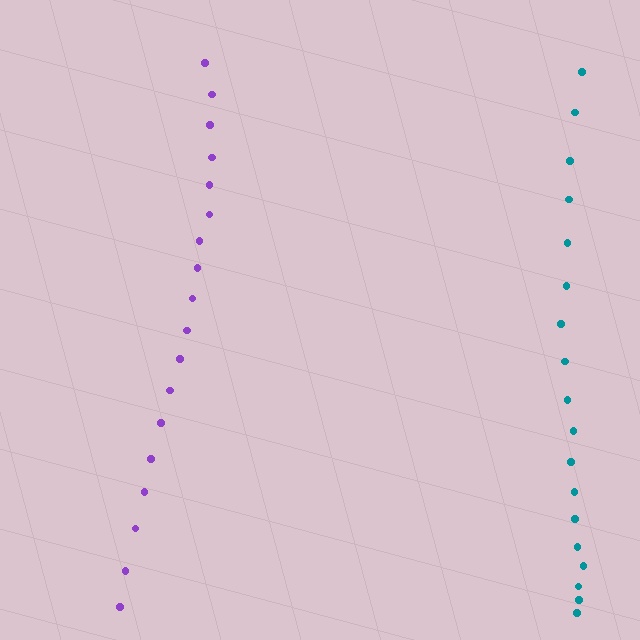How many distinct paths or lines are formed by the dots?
There are 2 distinct paths.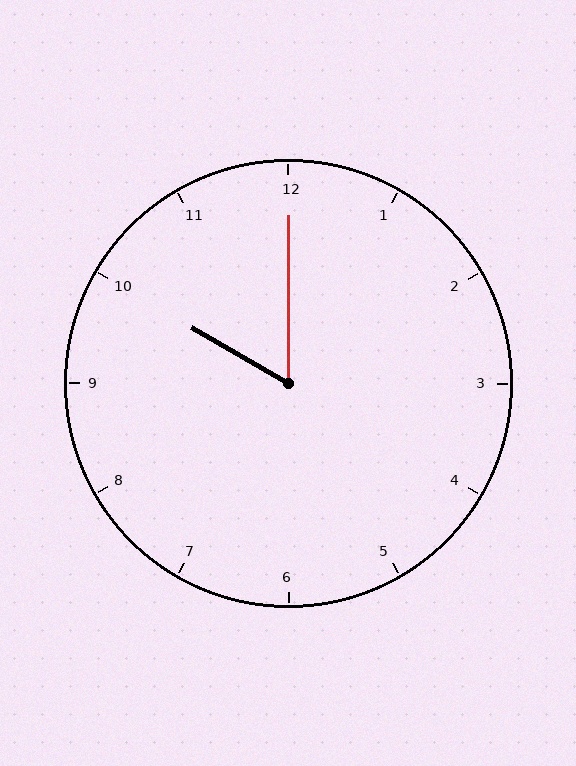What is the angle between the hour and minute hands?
Approximately 60 degrees.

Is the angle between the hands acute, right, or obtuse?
It is acute.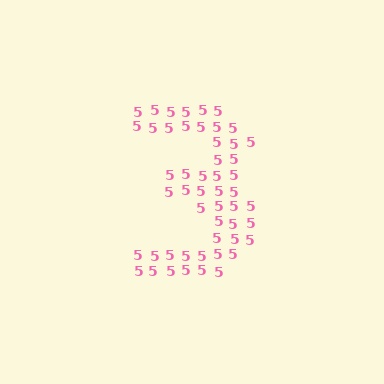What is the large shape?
The large shape is the digit 3.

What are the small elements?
The small elements are digit 5's.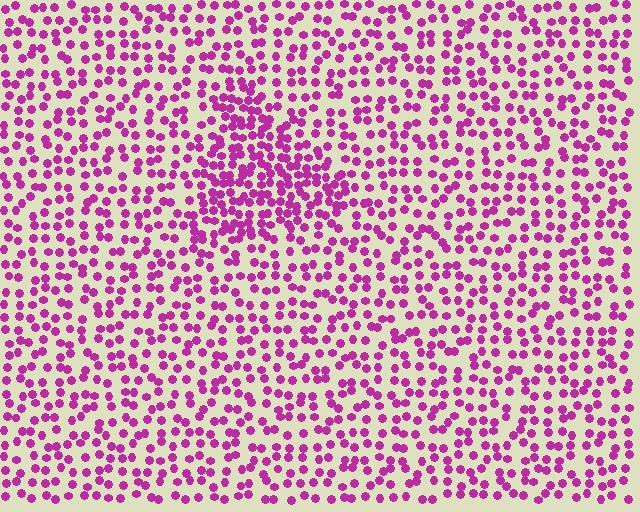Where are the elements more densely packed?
The elements are more densely packed inside the triangle boundary.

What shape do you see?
I see a triangle.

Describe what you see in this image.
The image contains small magenta elements arranged at two different densities. A triangle-shaped region is visible where the elements are more densely packed than the surrounding area.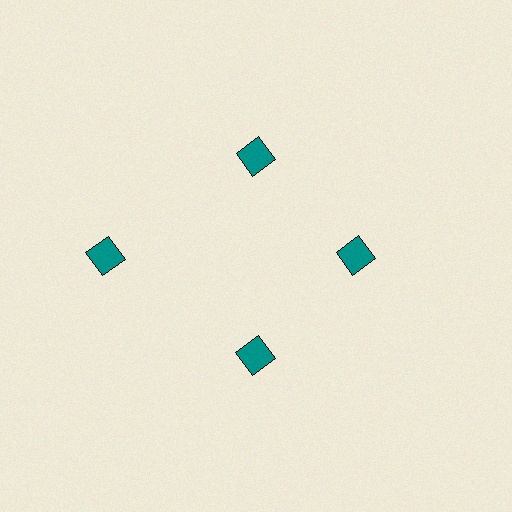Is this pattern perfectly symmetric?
No. The 4 teal diamonds are arranged in a ring, but one element near the 9 o'clock position is pushed outward from the center, breaking the 4-fold rotational symmetry.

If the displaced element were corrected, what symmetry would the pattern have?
It would have 4-fold rotational symmetry — the pattern would map onto itself every 90 degrees.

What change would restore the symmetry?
The symmetry would be restored by moving it inward, back onto the ring so that all 4 diamonds sit at equal angles and equal distance from the center.